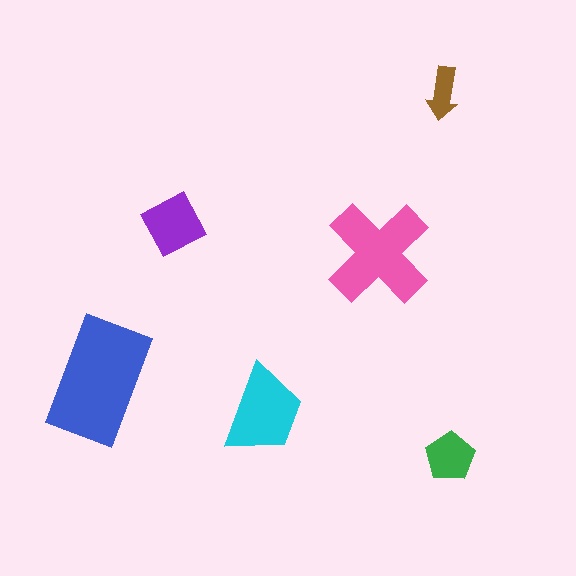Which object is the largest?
The blue rectangle.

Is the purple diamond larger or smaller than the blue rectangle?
Smaller.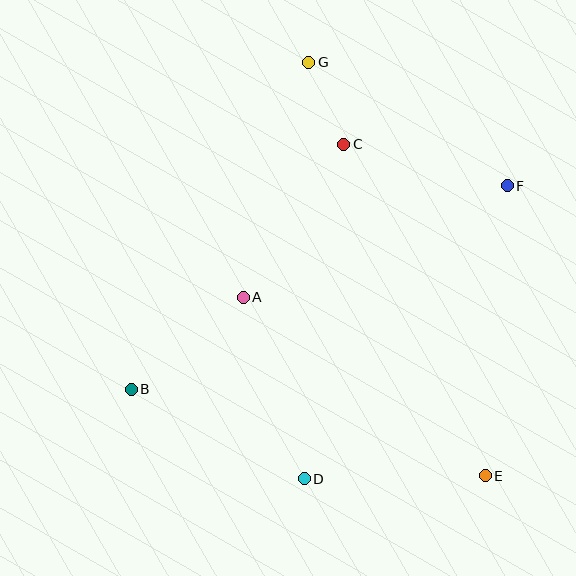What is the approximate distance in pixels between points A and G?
The distance between A and G is approximately 244 pixels.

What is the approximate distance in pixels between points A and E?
The distance between A and E is approximately 300 pixels.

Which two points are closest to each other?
Points C and G are closest to each other.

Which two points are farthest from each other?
Points E and G are farthest from each other.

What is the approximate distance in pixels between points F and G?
The distance between F and G is approximately 234 pixels.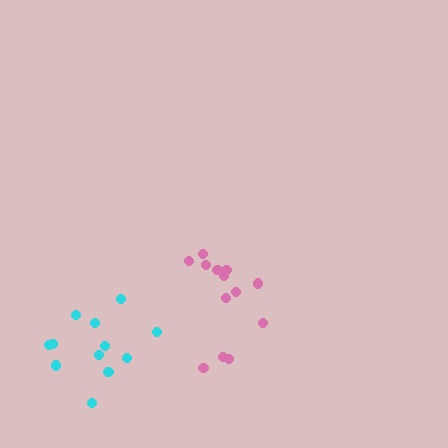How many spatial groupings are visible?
There are 2 spatial groupings.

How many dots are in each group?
Group 1: 12 dots, Group 2: 13 dots (25 total).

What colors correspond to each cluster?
The clusters are colored: cyan, pink.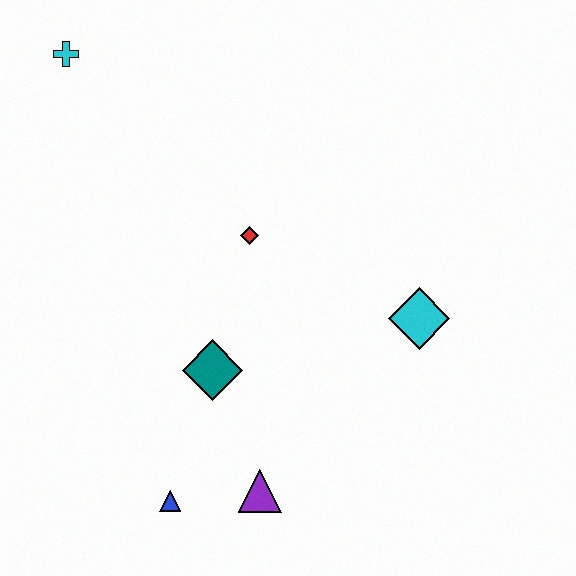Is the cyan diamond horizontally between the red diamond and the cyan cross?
No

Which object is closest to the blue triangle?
The purple triangle is closest to the blue triangle.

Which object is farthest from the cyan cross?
The purple triangle is farthest from the cyan cross.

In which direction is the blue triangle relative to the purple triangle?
The blue triangle is to the left of the purple triangle.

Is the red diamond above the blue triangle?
Yes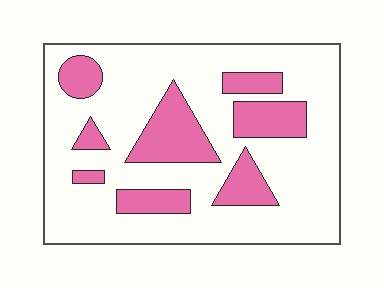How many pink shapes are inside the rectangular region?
8.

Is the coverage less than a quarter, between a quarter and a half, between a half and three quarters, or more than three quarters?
Less than a quarter.